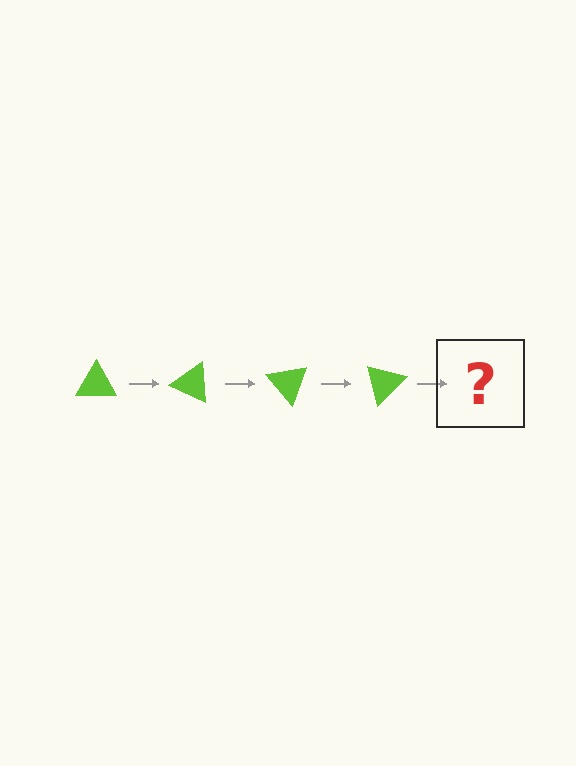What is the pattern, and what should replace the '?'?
The pattern is that the triangle rotates 25 degrees each step. The '?' should be a lime triangle rotated 100 degrees.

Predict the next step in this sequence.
The next step is a lime triangle rotated 100 degrees.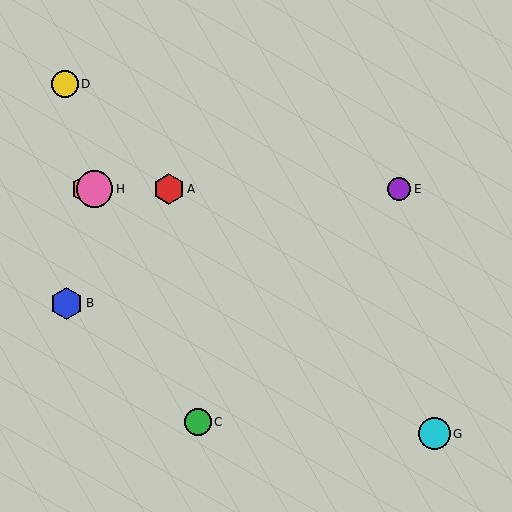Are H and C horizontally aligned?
No, H is at y≈189 and C is at y≈422.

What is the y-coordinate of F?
Object F is at y≈189.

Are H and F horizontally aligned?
Yes, both are at y≈189.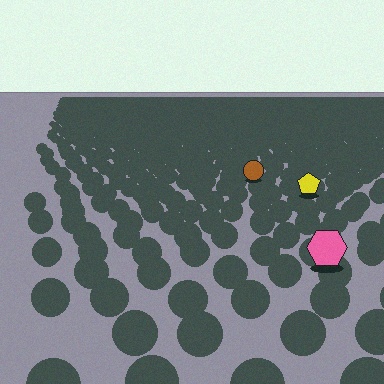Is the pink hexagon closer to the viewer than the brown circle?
Yes. The pink hexagon is closer — you can tell from the texture gradient: the ground texture is coarser near it.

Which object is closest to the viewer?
The pink hexagon is closest. The texture marks near it are larger and more spread out.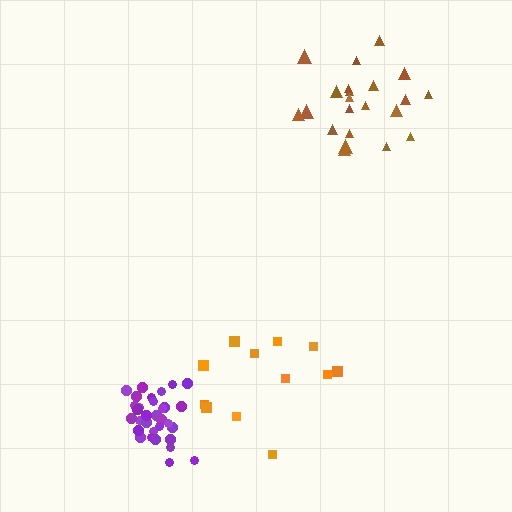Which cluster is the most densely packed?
Purple.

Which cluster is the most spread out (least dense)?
Orange.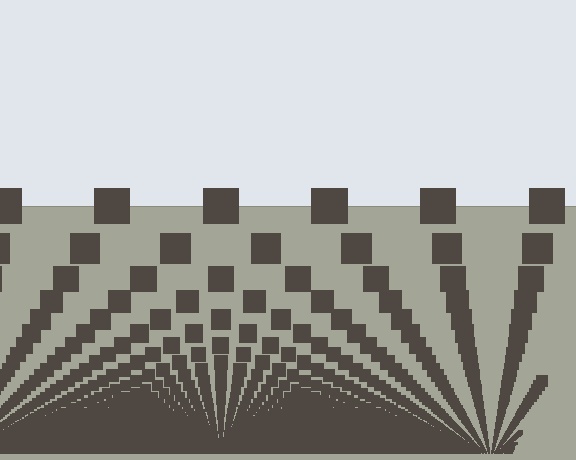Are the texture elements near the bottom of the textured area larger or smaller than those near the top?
Smaller. The gradient is inverted — elements near the bottom are smaller and denser.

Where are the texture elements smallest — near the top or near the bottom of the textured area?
Near the bottom.